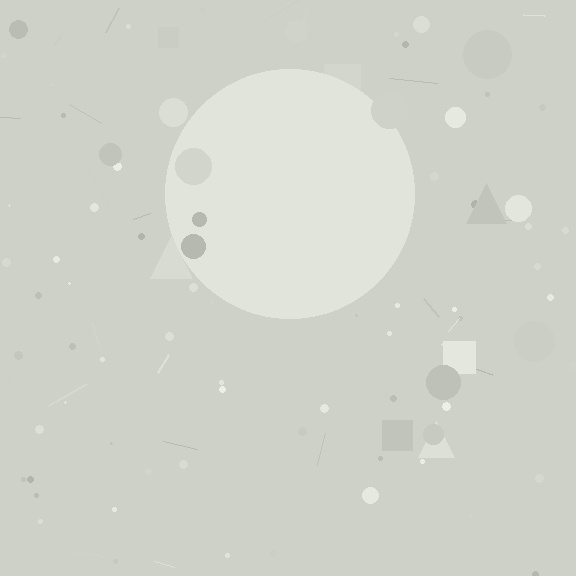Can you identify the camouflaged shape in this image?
The camouflaged shape is a circle.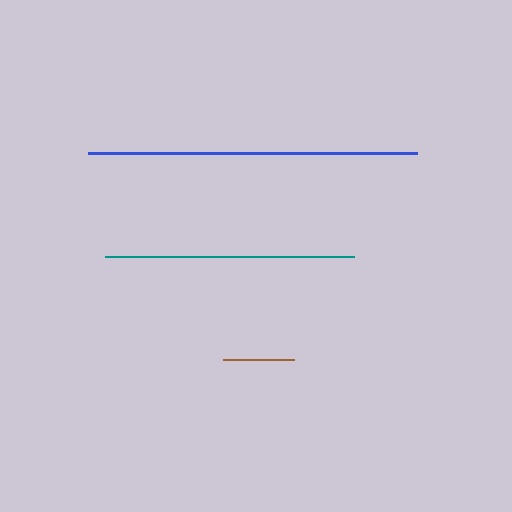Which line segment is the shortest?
The brown line is the shortest at approximately 71 pixels.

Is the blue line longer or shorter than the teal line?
The blue line is longer than the teal line.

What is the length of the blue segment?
The blue segment is approximately 329 pixels long.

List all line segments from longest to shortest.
From longest to shortest: blue, teal, brown.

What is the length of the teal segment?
The teal segment is approximately 249 pixels long.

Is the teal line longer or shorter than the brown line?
The teal line is longer than the brown line.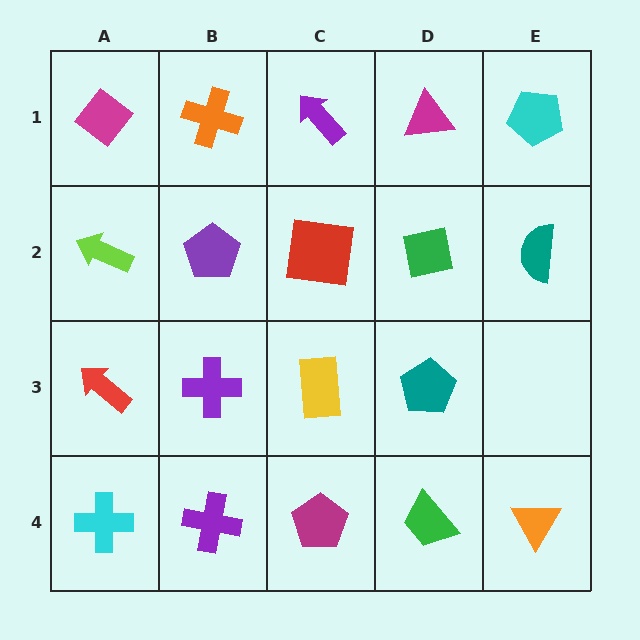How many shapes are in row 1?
5 shapes.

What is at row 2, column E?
A teal semicircle.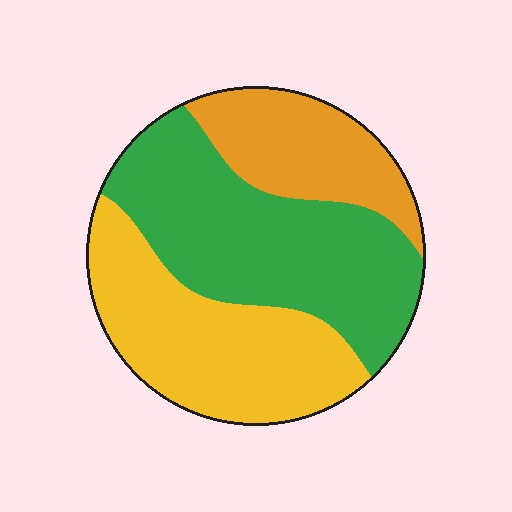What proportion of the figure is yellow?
Yellow takes up between a third and a half of the figure.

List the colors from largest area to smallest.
From largest to smallest: green, yellow, orange.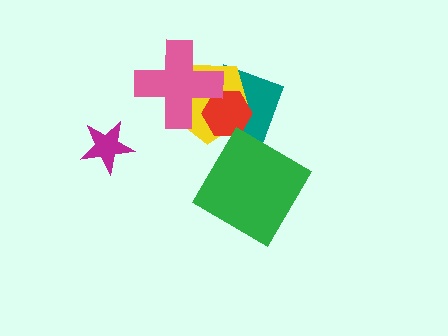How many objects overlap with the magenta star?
0 objects overlap with the magenta star.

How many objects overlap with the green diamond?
0 objects overlap with the green diamond.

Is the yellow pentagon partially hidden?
Yes, it is partially covered by another shape.